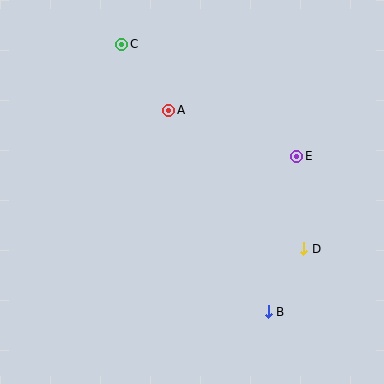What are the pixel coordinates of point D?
Point D is at (304, 249).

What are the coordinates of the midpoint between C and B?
The midpoint between C and B is at (195, 178).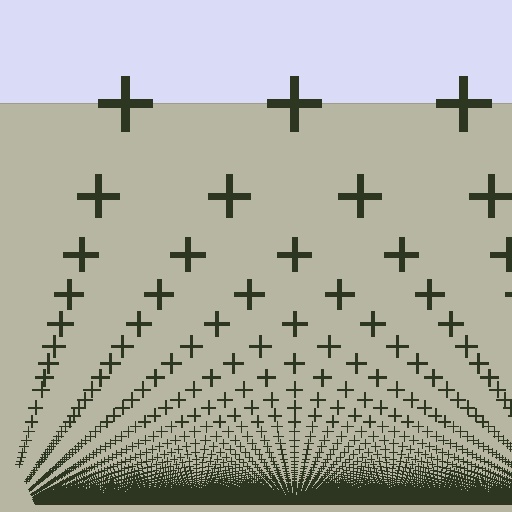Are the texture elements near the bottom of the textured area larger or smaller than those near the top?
Smaller. The gradient is inverted — elements near the bottom are smaller and denser.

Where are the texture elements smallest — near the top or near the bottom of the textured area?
Near the bottom.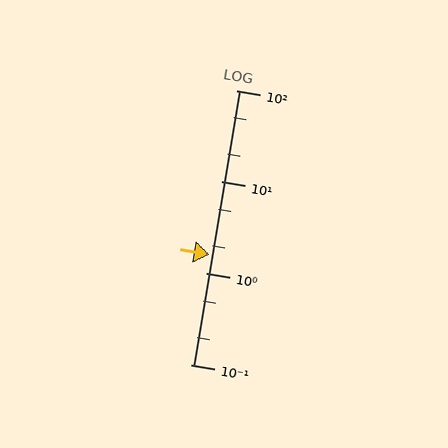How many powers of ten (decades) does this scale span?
The scale spans 3 decades, from 0.1 to 100.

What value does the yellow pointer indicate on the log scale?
The pointer indicates approximately 1.6.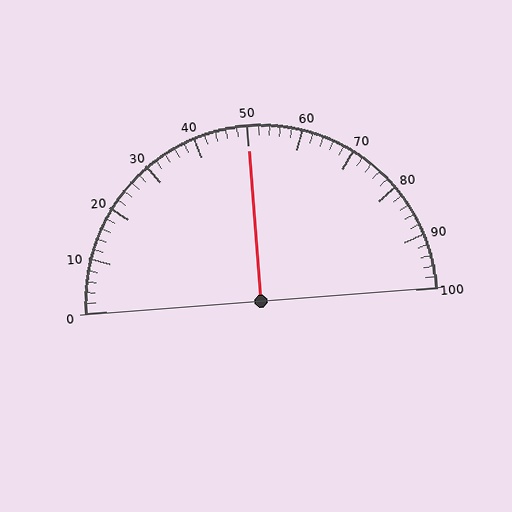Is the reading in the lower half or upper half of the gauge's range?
The reading is in the upper half of the range (0 to 100).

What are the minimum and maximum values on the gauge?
The gauge ranges from 0 to 100.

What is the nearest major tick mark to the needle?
The nearest major tick mark is 50.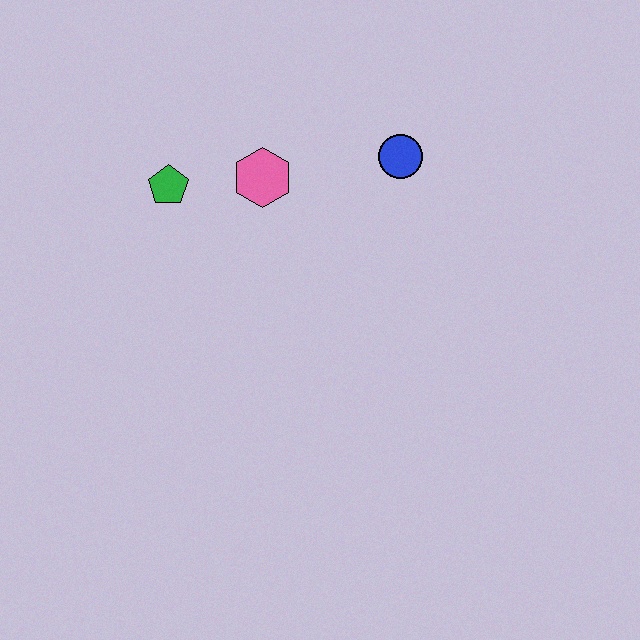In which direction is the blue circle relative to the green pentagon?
The blue circle is to the right of the green pentagon.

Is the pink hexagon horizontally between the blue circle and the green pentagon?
Yes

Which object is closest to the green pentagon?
The pink hexagon is closest to the green pentagon.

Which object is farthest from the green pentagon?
The blue circle is farthest from the green pentagon.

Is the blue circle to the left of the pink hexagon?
No